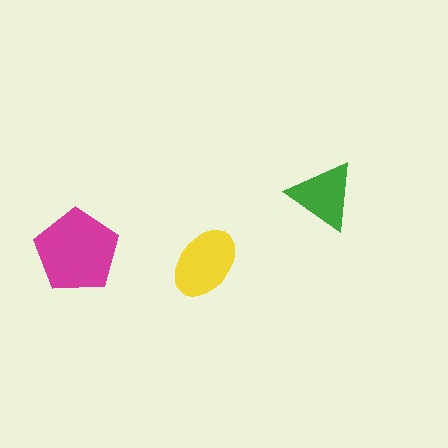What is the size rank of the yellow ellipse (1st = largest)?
2nd.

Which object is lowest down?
The yellow ellipse is bottommost.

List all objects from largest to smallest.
The magenta pentagon, the yellow ellipse, the green triangle.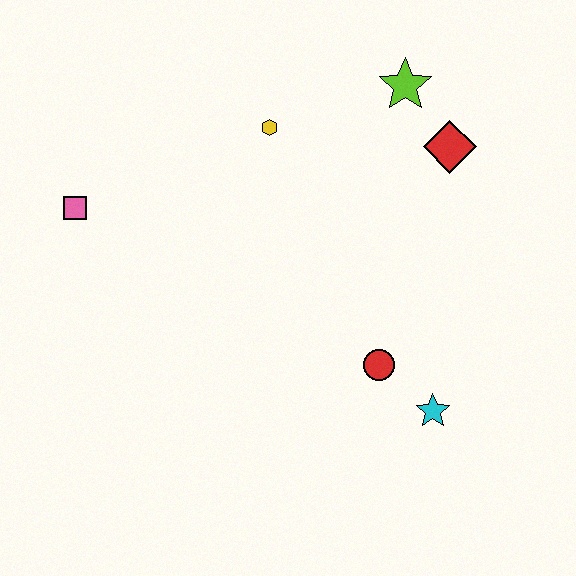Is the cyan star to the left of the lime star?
No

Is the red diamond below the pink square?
No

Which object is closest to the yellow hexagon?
The lime star is closest to the yellow hexagon.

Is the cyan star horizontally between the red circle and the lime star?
No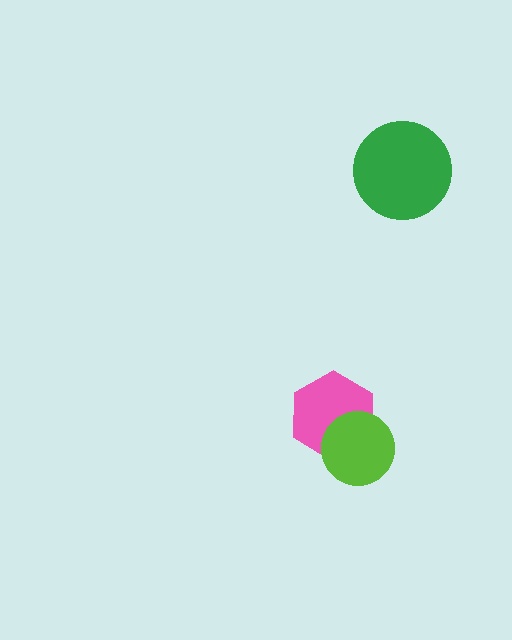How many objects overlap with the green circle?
0 objects overlap with the green circle.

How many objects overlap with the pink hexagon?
1 object overlaps with the pink hexagon.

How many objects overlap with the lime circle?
1 object overlaps with the lime circle.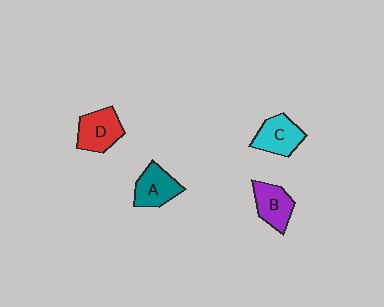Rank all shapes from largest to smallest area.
From largest to smallest: D (red), C (cyan), A (teal), B (purple).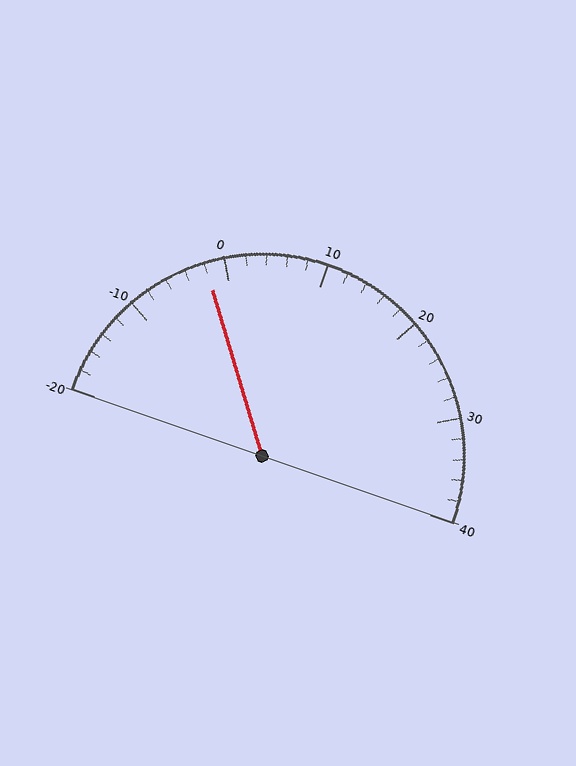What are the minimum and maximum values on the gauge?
The gauge ranges from -20 to 40.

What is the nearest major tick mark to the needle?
The nearest major tick mark is 0.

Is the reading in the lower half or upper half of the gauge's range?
The reading is in the lower half of the range (-20 to 40).